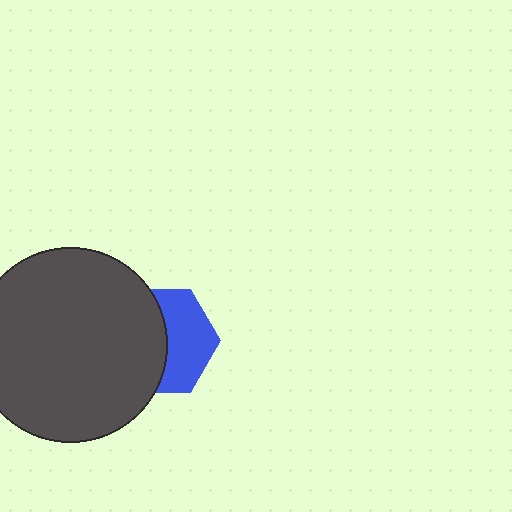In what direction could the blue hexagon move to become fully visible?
The blue hexagon could move right. That would shift it out from behind the dark gray circle entirely.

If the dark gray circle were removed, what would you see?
You would see the complete blue hexagon.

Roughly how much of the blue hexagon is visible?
About half of it is visible (roughly 48%).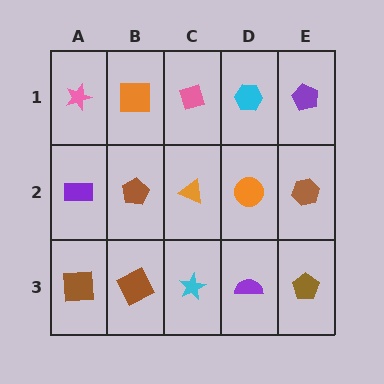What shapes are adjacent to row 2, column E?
A purple pentagon (row 1, column E), a brown pentagon (row 3, column E), an orange circle (row 2, column D).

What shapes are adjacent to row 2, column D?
A cyan hexagon (row 1, column D), a purple semicircle (row 3, column D), an orange triangle (row 2, column C), a brown hexagon (row 2, column E).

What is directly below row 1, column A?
A purple rectangle.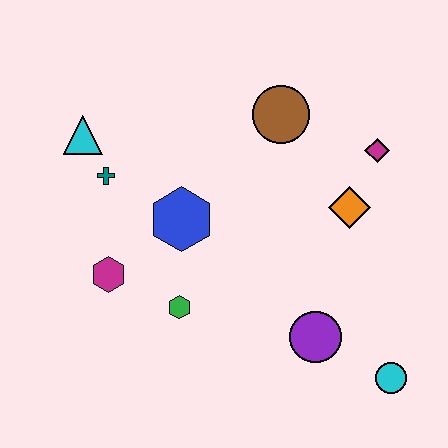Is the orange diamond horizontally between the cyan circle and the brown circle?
Yes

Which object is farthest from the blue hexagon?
The cyan circle is farthest from the blue hexagon.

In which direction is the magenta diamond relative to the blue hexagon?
The magenta diamond is to the right of the blue hexagon.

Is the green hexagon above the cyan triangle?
No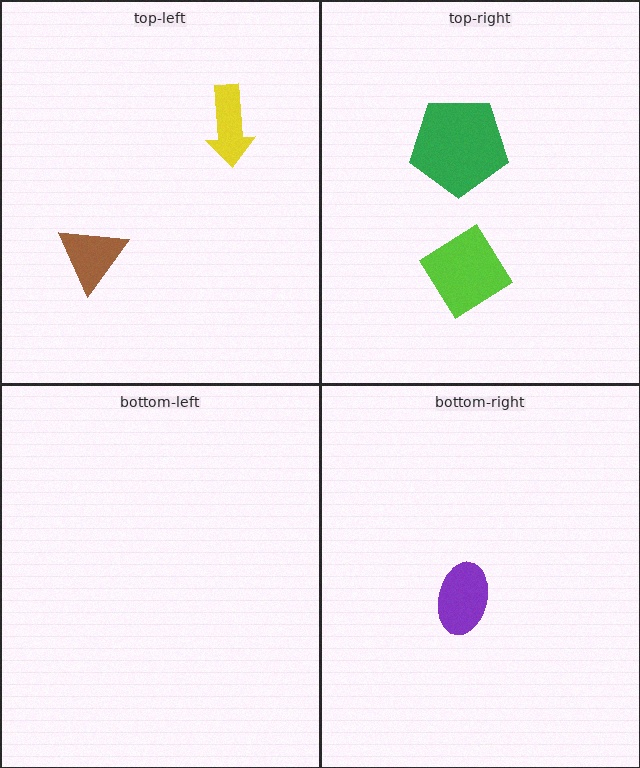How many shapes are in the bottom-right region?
1.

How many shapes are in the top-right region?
2.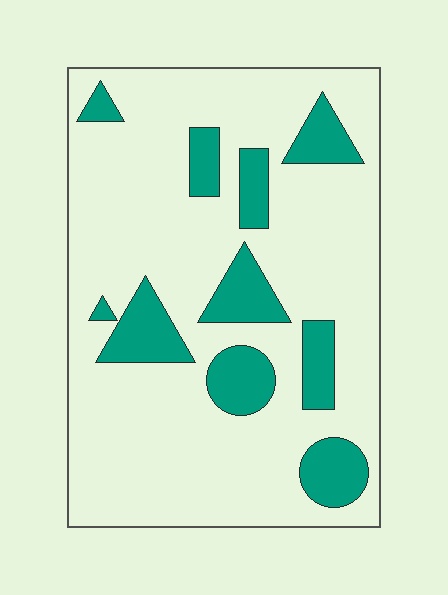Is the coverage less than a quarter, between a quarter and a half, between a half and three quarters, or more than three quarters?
Less than a quarter.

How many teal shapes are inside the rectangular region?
10.